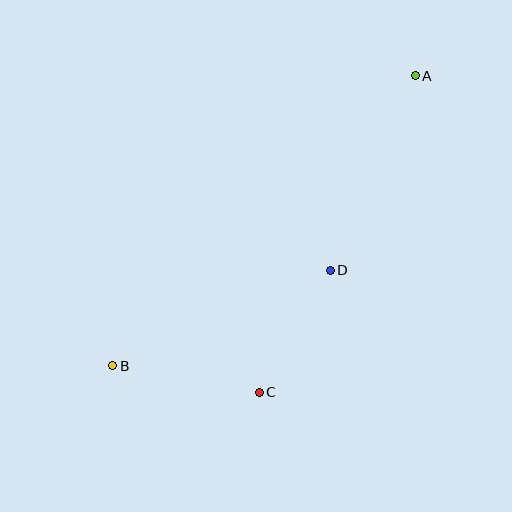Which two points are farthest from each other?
Points A and B are farthest from each other.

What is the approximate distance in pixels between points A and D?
The distance between A and D is approximately 212 pixels.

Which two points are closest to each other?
Points C and D are closest to each other.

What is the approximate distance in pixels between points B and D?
The distance between B and D is approximately 238 pixels.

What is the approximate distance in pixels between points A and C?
The distance between A and C is approximately 353 pixels.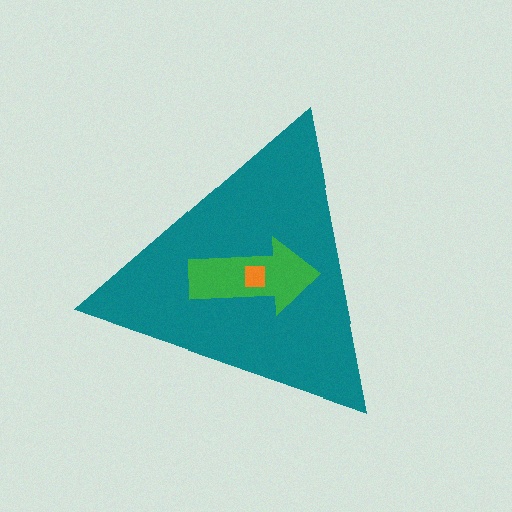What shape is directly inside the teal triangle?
The green arrow.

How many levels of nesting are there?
3.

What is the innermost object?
The orange square.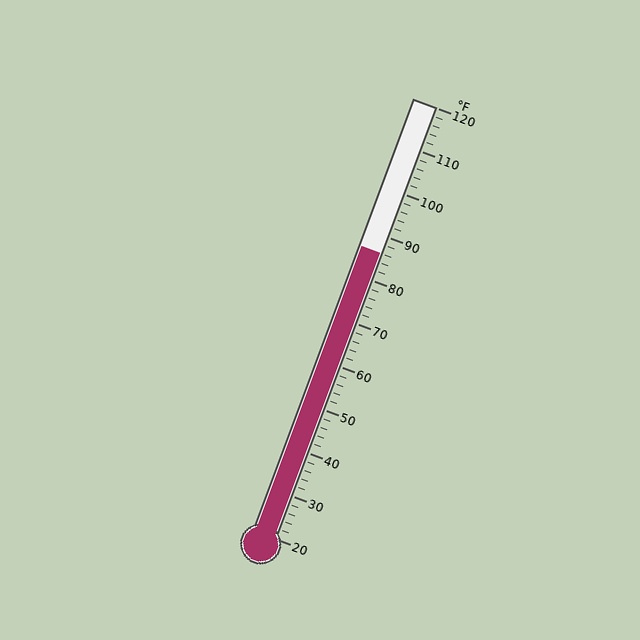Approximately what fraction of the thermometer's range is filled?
The thermometer is filled to approximately 65% of its range.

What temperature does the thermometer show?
The thermometer shows approximately 86°F.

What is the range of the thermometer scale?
The thermometer scale ranges from 20°F to 120°F.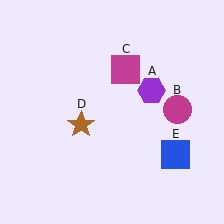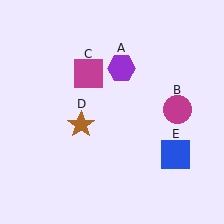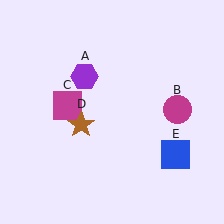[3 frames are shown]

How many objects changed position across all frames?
2 objects changed position: purple hexagon (object A), magenta square (object C).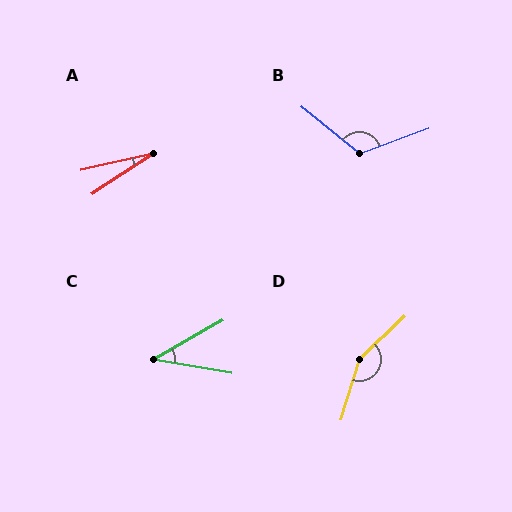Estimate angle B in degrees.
Approximately 120 degrees.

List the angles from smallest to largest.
A (20°), C (40°), B (120°), D (151°).